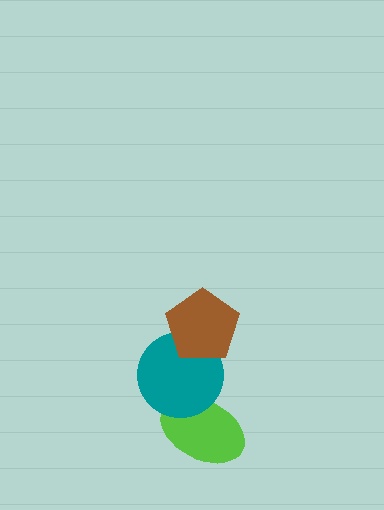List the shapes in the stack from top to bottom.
From top to bottom: the brown pentagon, the teal circle, the lime ellipse.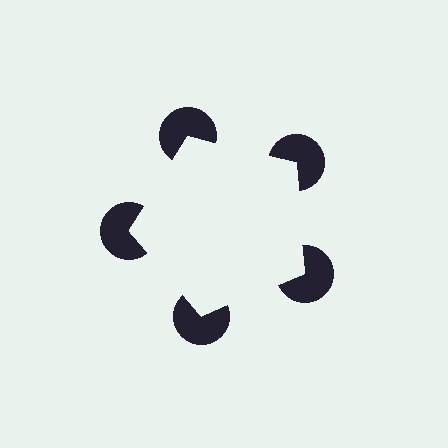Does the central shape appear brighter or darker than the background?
It typically appears slightly brighter than the background, even though no actual brightness change is drawn.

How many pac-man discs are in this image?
There are 5 — one at each vertex of the illusory pentagon.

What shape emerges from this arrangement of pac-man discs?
An illusory pentagon — its edges are inferred from the aligned wedge cuts in the pac-man discs, not physically drawn.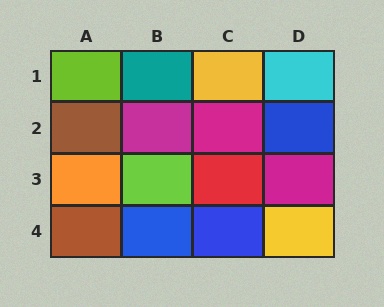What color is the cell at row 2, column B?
Magenta.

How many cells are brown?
2 cells are brown.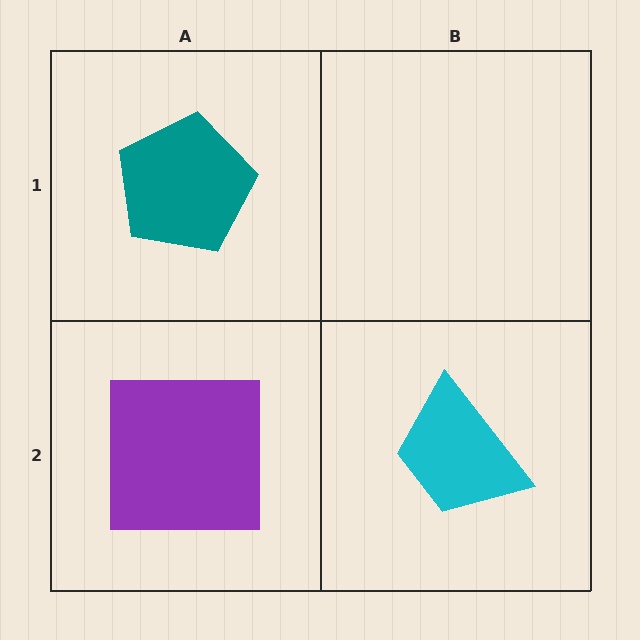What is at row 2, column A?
A purple square.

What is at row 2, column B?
A cyan trapezoid.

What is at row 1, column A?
A teal pentagon.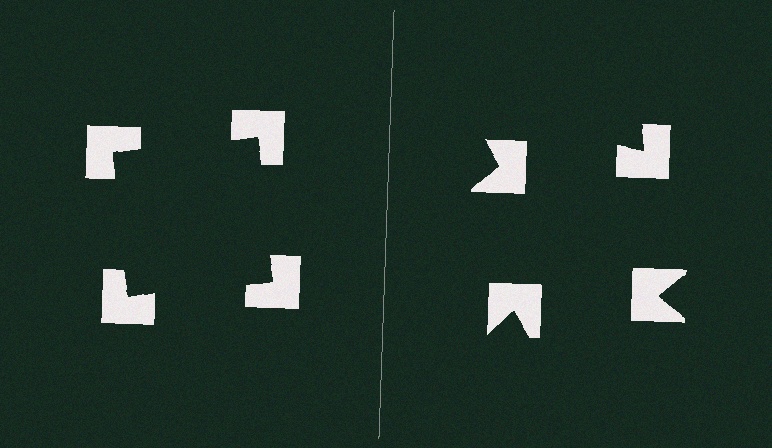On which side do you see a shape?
An illusory square appears on the left side. On the right side the wedge cuts are rotated, so no coherent shape forms.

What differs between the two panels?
The notched squares are positioned identically on both sides; only the wedge orientations differ. On the left they align to a square; on the right they are misaligned.